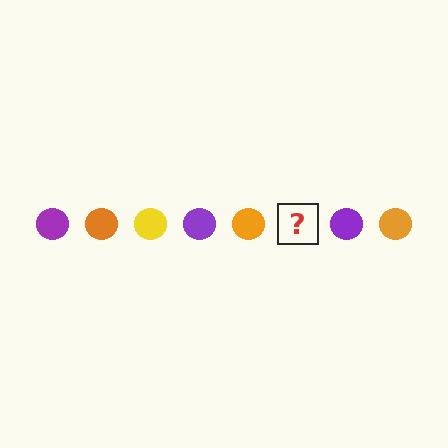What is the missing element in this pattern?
The missing element is a yellow circle.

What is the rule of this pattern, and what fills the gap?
The rule is that the pattern cycles through purple, orange, yellow circles. The gap should be filled with a yellow circle.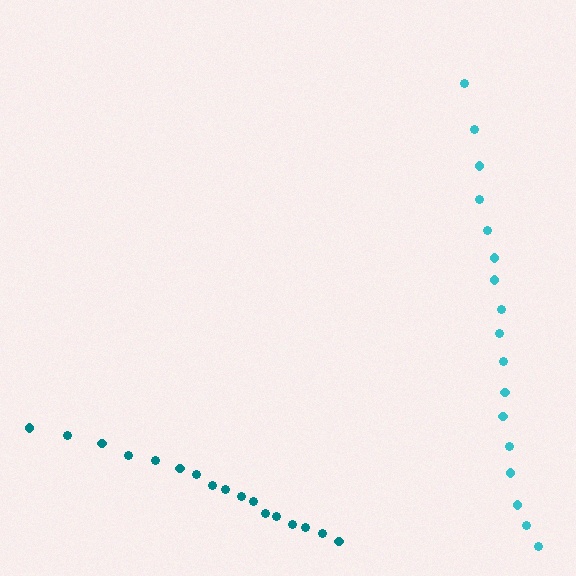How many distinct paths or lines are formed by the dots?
There are 2 distinct paths.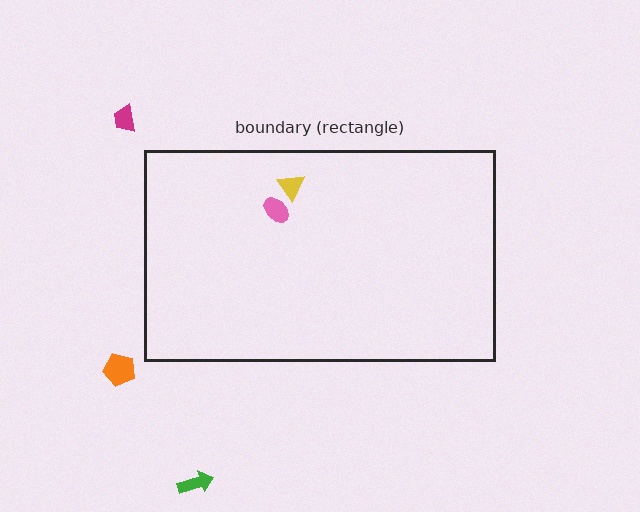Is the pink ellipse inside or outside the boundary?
Inside.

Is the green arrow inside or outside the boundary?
Outside.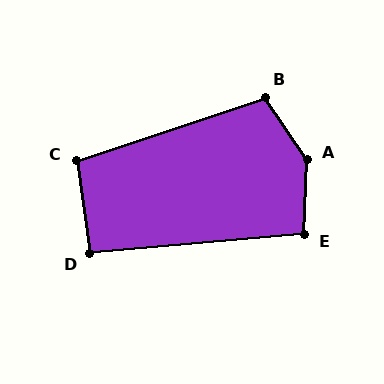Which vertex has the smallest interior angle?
D, at approximately 93 degrees.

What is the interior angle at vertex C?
Approximately 101 degrees (obtuse).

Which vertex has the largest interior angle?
A, at approximately 144 degrees.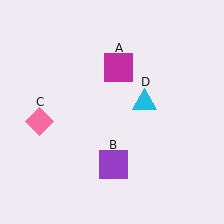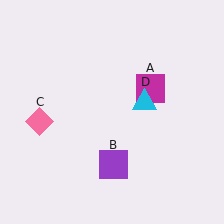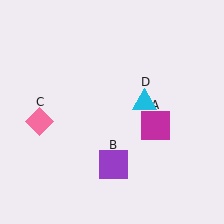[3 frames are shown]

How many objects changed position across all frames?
1 object changed position: magenta square (object A).